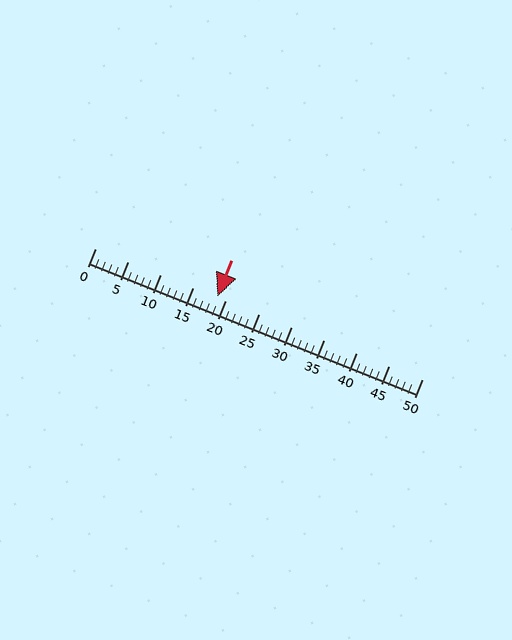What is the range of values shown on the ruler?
The ruler shows values from 0 to 50.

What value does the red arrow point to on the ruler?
The red arrow points to approximately 19.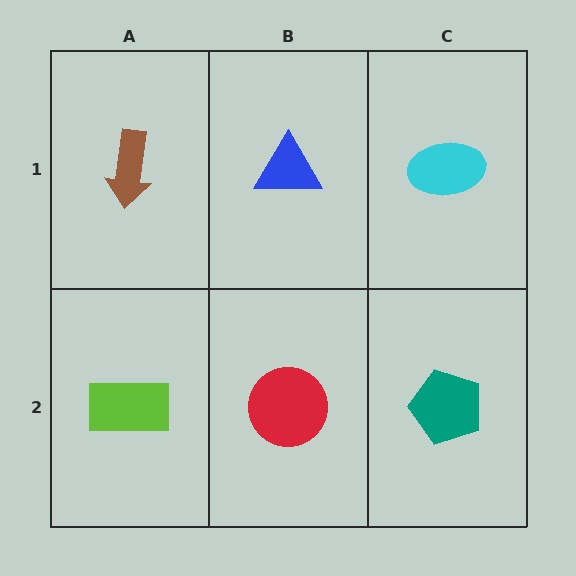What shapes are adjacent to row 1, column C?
A teal pentagon (row 2, column C), a blue triangle (row 1, column B).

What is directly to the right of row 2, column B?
A teal pentagon.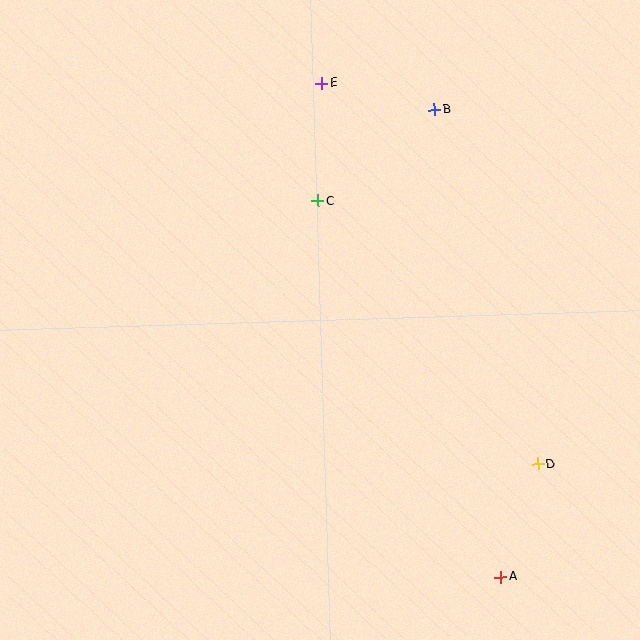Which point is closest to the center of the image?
Point C at (318, 201) is closest to the center.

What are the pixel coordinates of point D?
Point D is at (538, 464).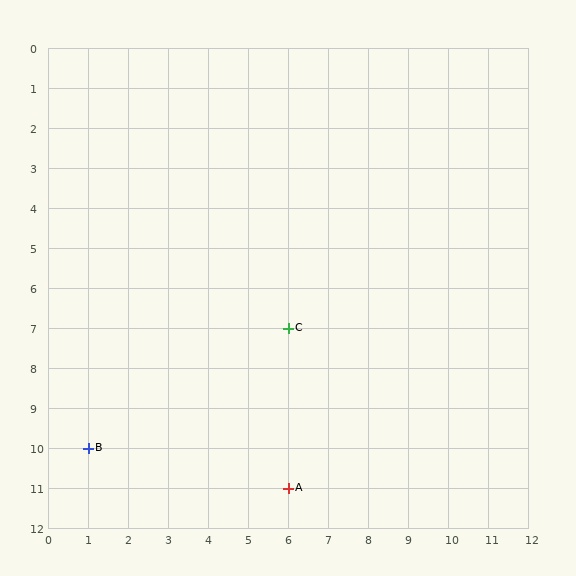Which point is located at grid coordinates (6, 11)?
Point A is at (6, 11).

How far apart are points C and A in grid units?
Points C and A are 4 rows apart.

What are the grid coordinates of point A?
Point A is at grid coordinates (6, 11).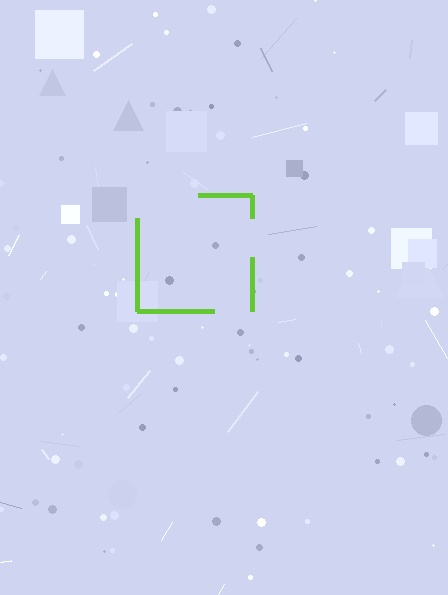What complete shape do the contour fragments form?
The contour fragments form a square.